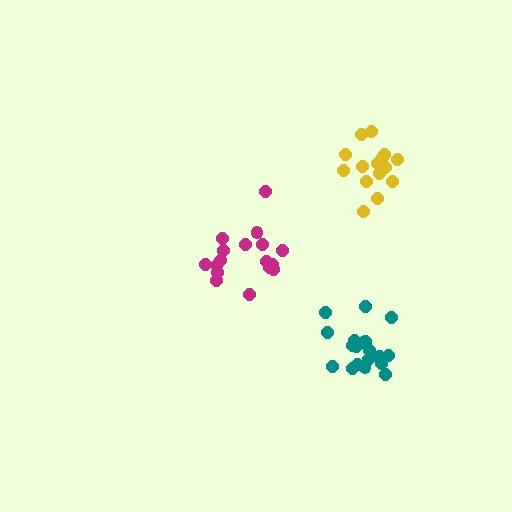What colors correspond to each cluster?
The clusters are colored: yellow, magenta, teal.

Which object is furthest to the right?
The teal cluster is rightmost.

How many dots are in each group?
Group 1: 15 dots, Group 2: 17 dots, Group 3: 19 dots (51 total).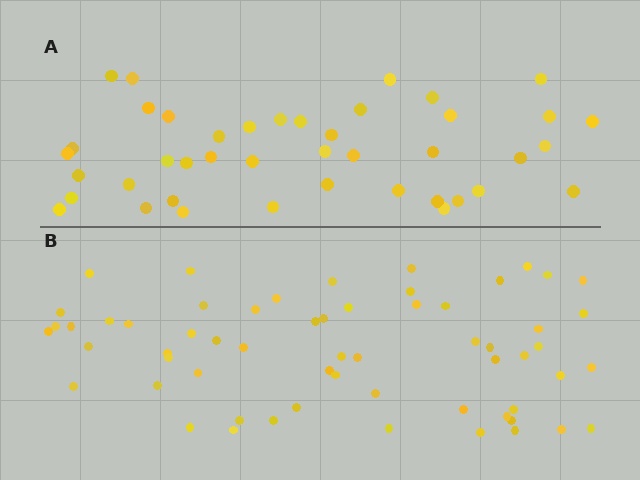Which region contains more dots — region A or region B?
Region B (the bottom region) has more dots.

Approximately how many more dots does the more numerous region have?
Region B has approximately 20 more dots than region A.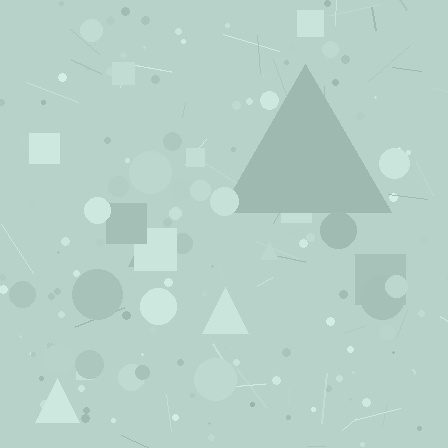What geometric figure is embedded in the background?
A triangle is embedded in the background.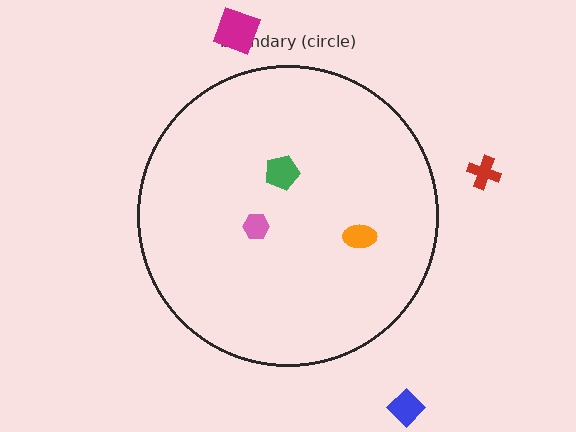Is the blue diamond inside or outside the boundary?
Outside.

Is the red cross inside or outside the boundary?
Outside.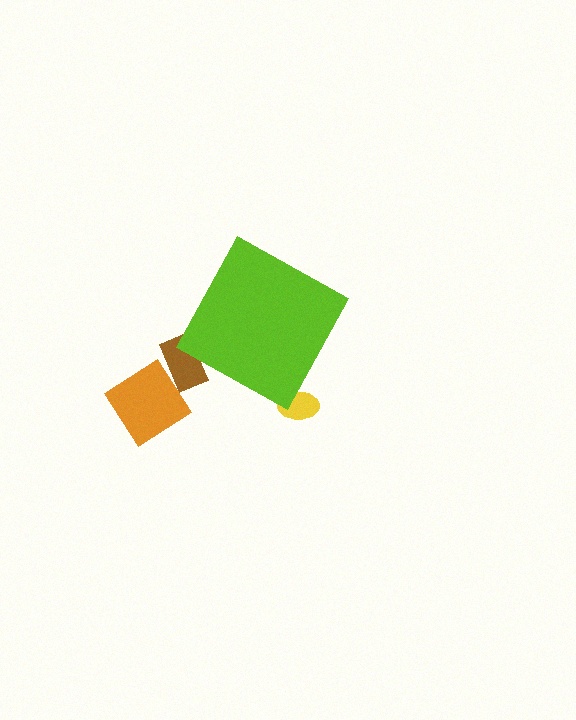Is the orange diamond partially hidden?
No, the orange diamond is fully visible.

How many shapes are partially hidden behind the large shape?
2 shapes are partially hidden.